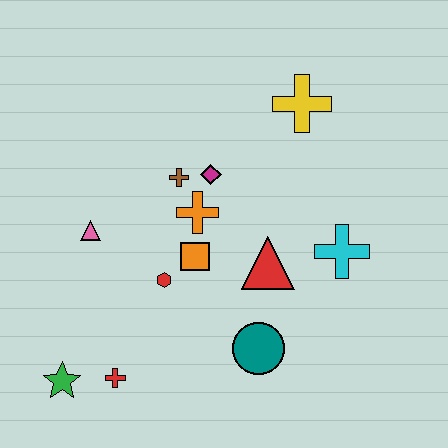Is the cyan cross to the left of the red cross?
No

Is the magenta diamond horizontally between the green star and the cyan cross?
Yes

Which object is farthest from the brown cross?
The green star is farthest from the brown cross.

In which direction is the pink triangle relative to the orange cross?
The pink triangle is to the left of the orange cross.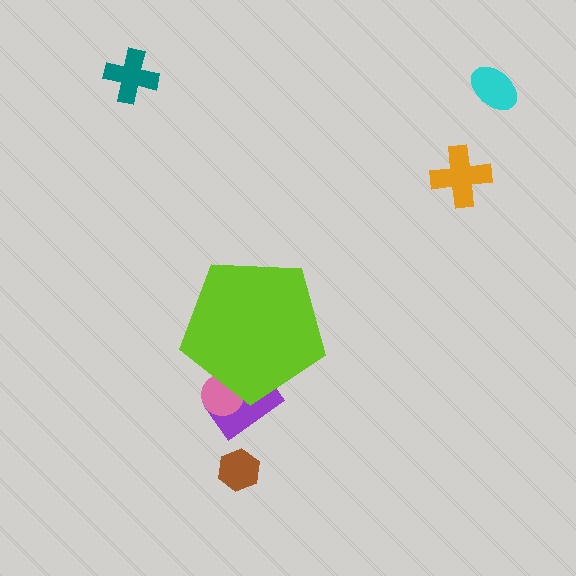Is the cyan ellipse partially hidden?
No, the cyan ellipse is fully visible.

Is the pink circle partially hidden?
Yes, the pink circle is partially hidden behind the lime pentagon.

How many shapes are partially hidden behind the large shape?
2 shapes are partially hidden.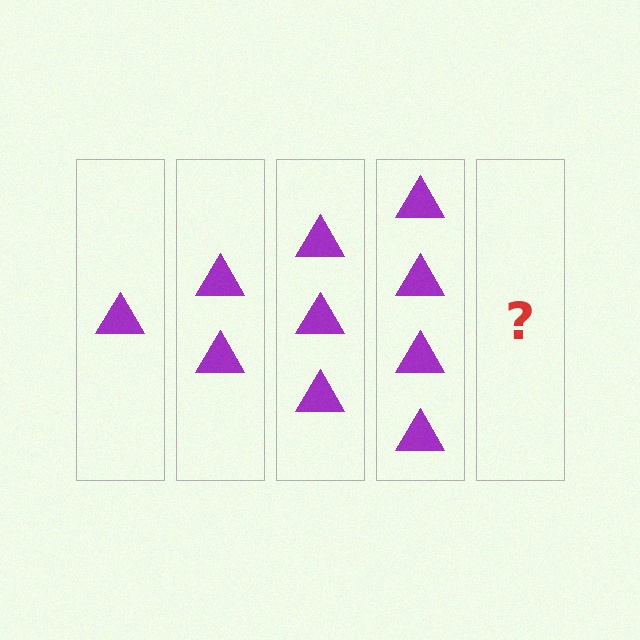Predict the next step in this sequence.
The next step is 5 triangles.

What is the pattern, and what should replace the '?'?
The pattern is that each step adds one more triangle. The '?' should be 5 triangles.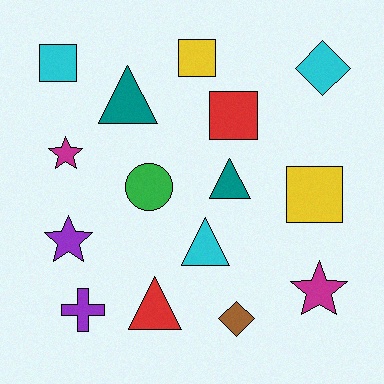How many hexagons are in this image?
There are no hexagons.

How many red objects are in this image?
There are 2 red objects.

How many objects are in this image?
There are 15 objects.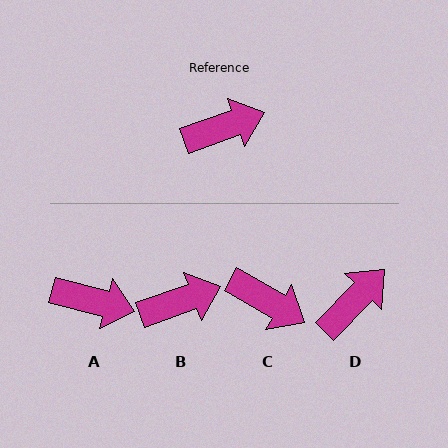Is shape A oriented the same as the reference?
No, it is off by about 34 degrees.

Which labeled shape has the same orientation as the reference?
B.